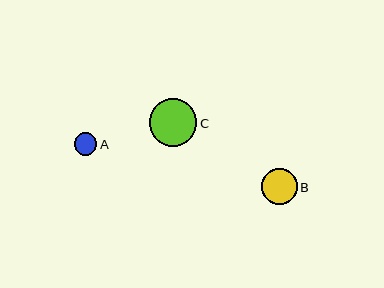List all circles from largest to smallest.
From largest to smallest: C, B, A.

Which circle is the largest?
Circle C is the largest with a size of approximately 48 pixels.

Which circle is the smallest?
Circle A is the smallest with a size of approximately 23 pixels.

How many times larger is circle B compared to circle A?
Circle B is approximately 1.6 times the size of circle A.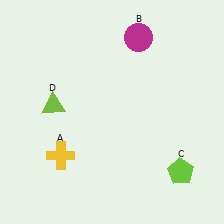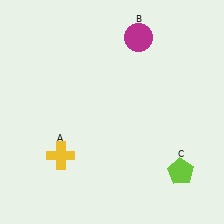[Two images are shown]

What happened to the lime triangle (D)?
The lime triangle (D) was removed in Image 2. It was in the top-left area of Image 1.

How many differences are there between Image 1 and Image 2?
There is 1 difference between the two images.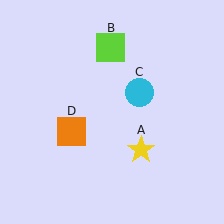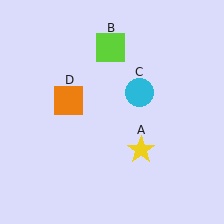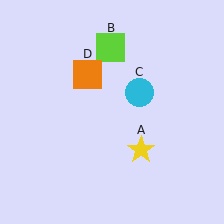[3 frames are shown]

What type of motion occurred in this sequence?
The orange square (object D) rotated clockwise around the center of the scene.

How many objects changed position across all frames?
1 object changed position: orange square (object D).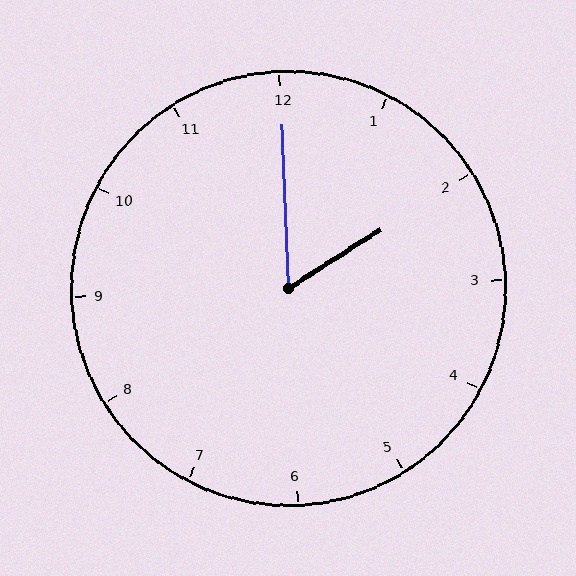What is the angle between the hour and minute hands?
Approximately 60 degrees.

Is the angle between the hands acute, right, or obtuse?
It is acute.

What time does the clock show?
2:00.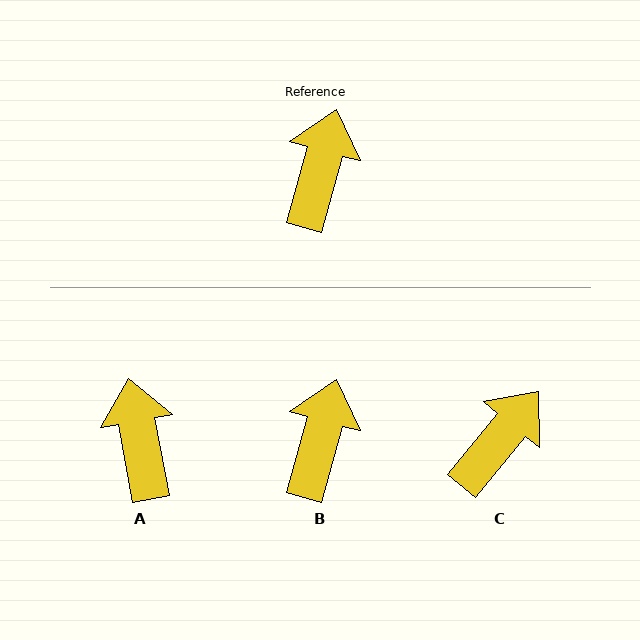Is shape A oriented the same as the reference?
No, it is off by about 26 degrees.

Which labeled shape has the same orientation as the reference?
B.